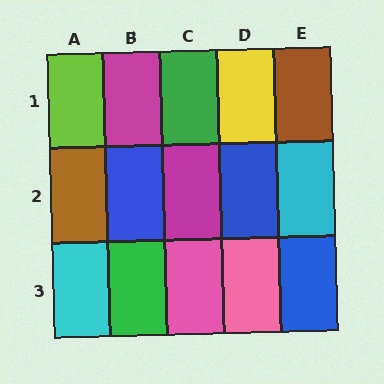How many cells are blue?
3 cells are blue.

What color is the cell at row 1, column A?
Lime.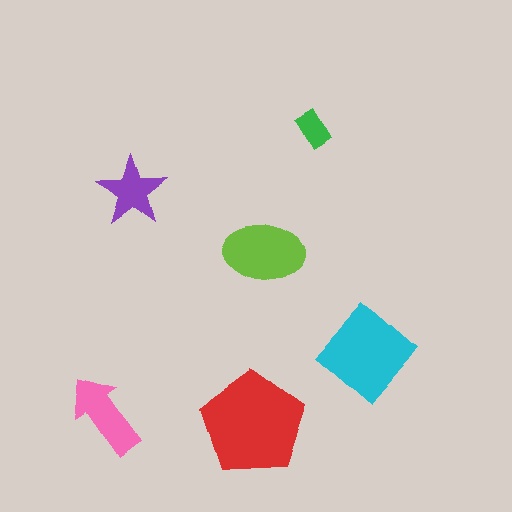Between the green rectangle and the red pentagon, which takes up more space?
The red pentagon.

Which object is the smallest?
The green rectangle.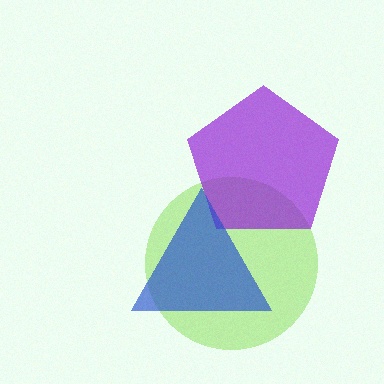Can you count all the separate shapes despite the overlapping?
Yes, there are 3 separate shapes.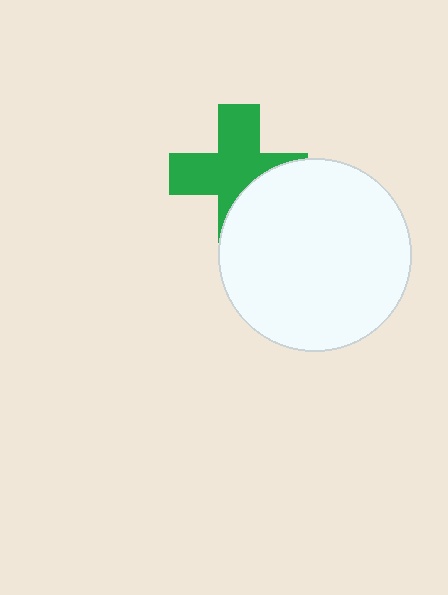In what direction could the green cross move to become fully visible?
The green cross could move toward the upper-left. That would shift it out from behind the white circle entirely.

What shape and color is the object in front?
The object in front is a white circle.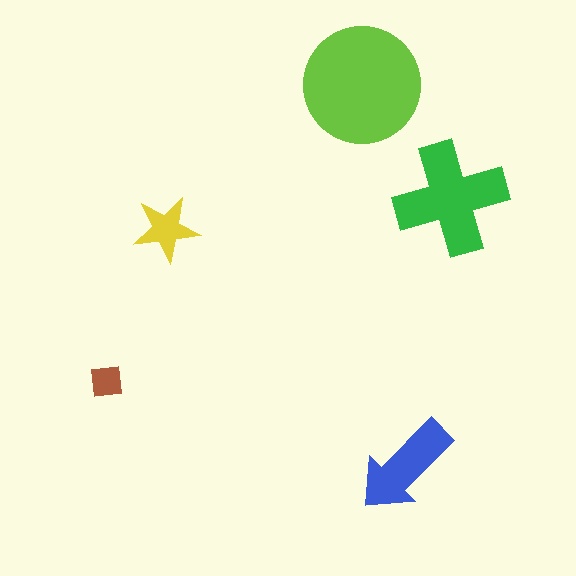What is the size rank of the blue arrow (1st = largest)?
3rd.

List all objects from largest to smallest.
The lime circle, the green cross, the blue arrow, the yellow star, the brown square.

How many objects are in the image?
There are 5 objects in the image.